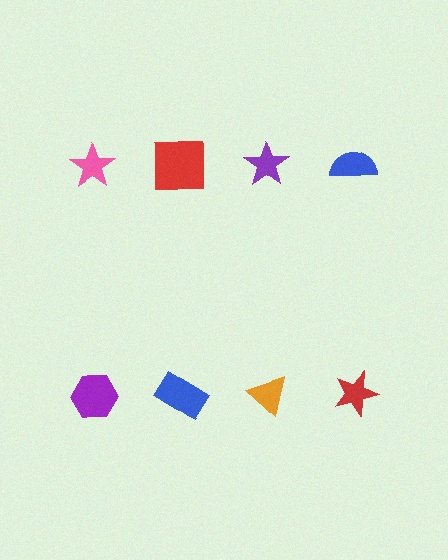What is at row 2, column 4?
A red star.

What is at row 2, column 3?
An orange triangle.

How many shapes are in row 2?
4 shapes.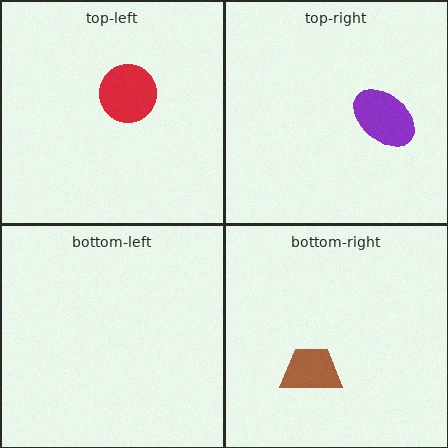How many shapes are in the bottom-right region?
1.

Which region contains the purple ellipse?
The top-right region.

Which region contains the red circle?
The top-left region.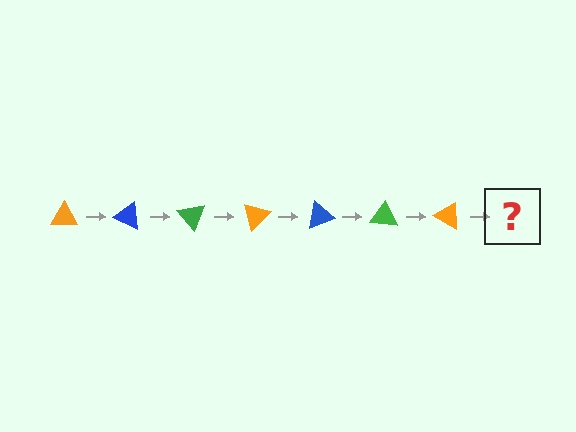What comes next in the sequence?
The next element should be a blue triangle, rotated 175 degrees from the start.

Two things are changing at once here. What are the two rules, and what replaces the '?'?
The two rules are that it rotates 25 degrees each step and the color cycles through orange, blue, and green. The '?' should be a blue triangle, rotated 175 degrees from the start.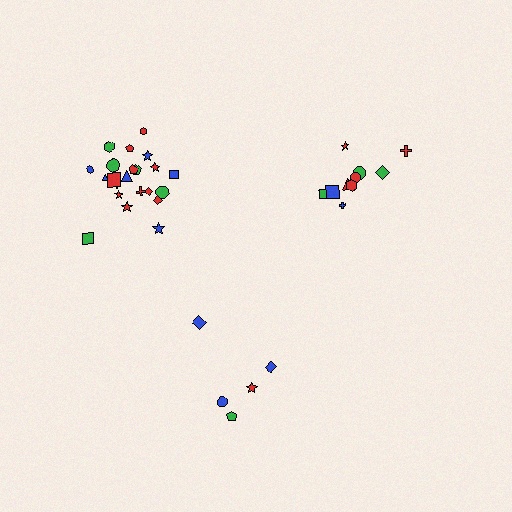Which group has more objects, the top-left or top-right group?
The top-left group.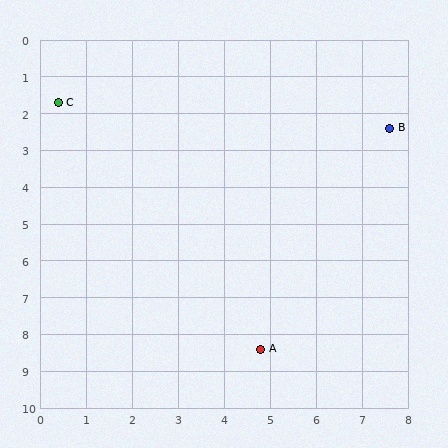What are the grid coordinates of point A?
Point A is at approximately (4.8, 8.4).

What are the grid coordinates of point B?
Point B is at approximately (7.6, 2.4).